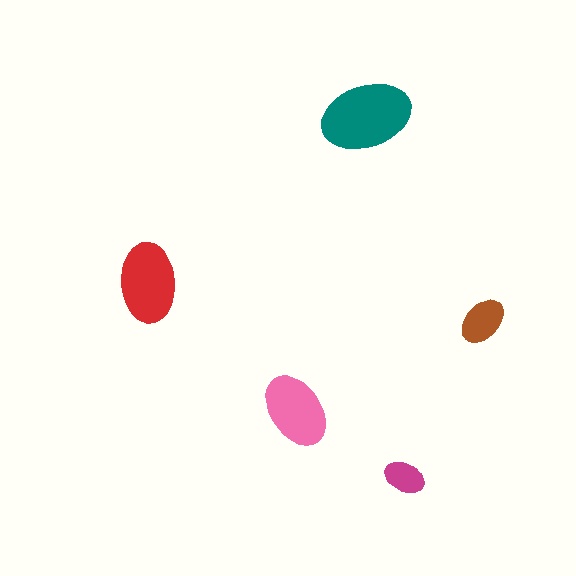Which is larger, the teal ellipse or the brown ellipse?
The teal one.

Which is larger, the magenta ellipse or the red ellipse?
The red one.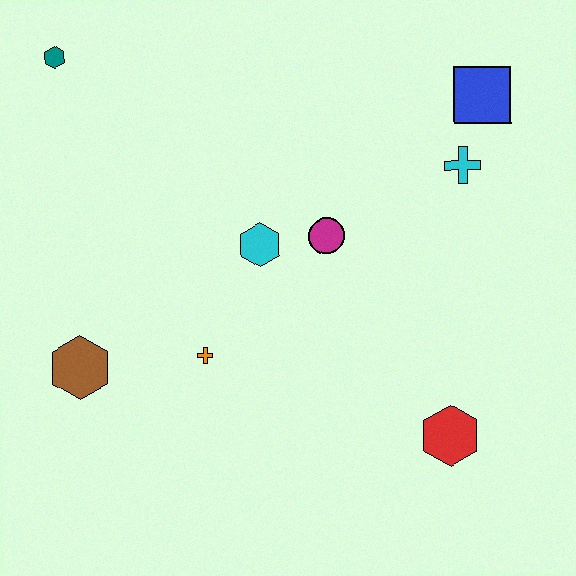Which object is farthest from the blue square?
The brown hexagon is farthest from the blue square.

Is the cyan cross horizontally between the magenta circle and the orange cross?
No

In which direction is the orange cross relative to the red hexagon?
The orange cross is to the left of the red hexagon.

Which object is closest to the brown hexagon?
The orange cross is closest to the brown hexagon.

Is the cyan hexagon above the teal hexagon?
No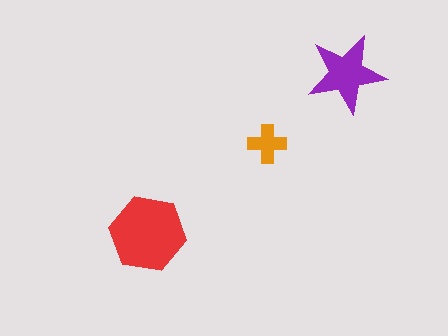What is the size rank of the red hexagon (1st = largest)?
1st.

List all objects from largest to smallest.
The red hexagon, the purple star, the orange cross.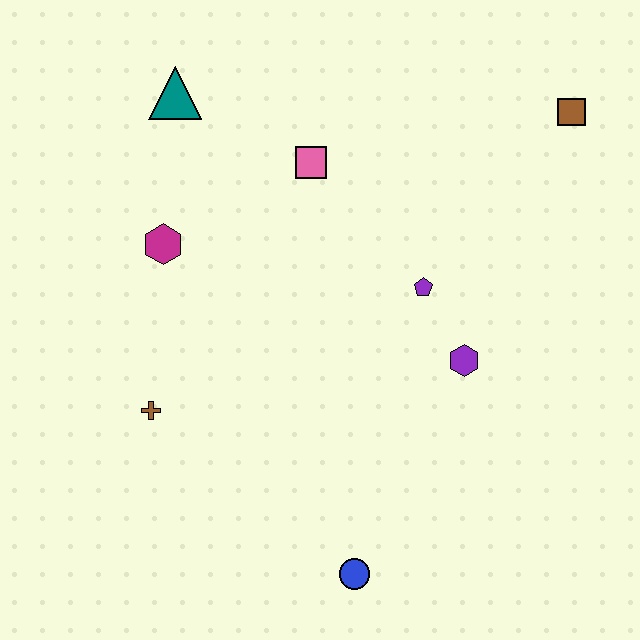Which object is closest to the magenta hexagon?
The teal triangle is closest to the magenta hexagon.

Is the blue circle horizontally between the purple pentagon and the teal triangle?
Yes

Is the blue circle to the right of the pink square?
Yes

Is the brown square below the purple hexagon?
No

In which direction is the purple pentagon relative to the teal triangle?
The purple pentagon is to the right of the teal triangle.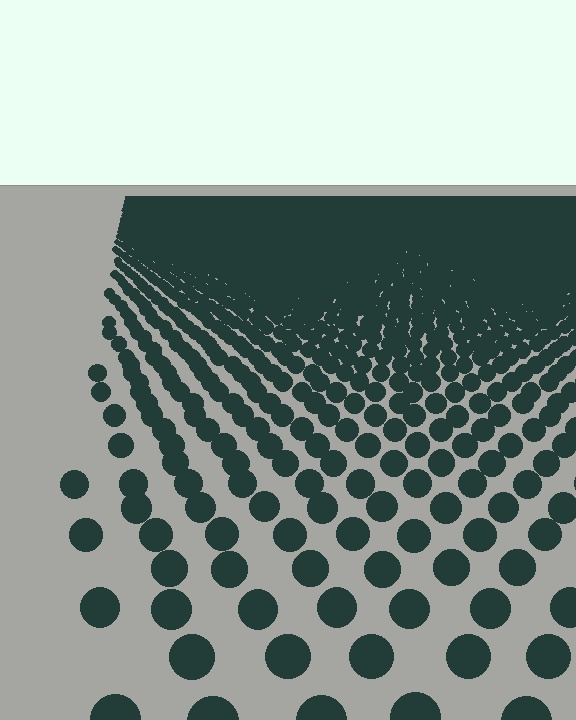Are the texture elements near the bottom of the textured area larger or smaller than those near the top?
Larger. Near the bottom, elements are closer to the viewer and appear at a bigger on-screen size.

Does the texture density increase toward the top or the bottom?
Density increases toward the top.